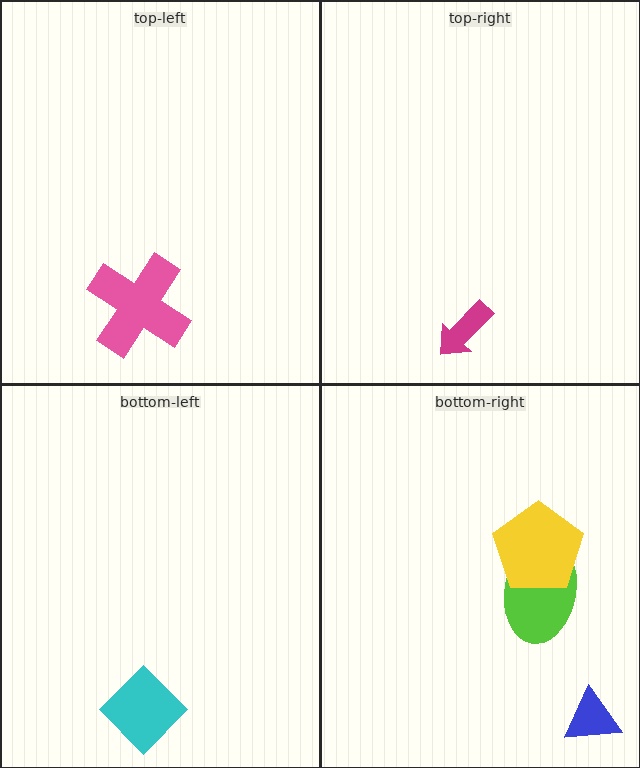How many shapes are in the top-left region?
1.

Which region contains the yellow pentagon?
The bottom-right region.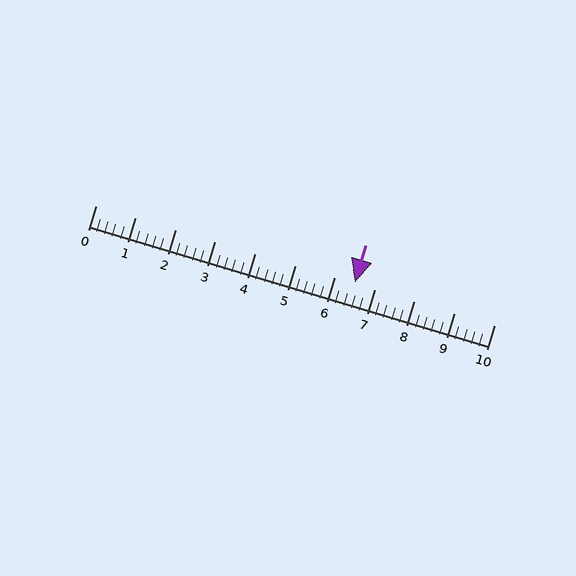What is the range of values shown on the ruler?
The ruler shows values from 0 to 10.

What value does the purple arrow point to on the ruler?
The purple arrow points to approximately 6.5.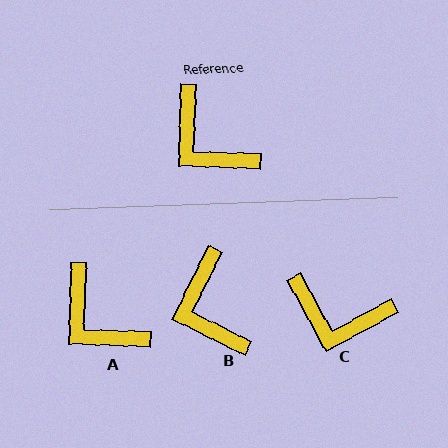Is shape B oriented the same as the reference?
No, it is off by about 25 degrees.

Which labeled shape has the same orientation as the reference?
A.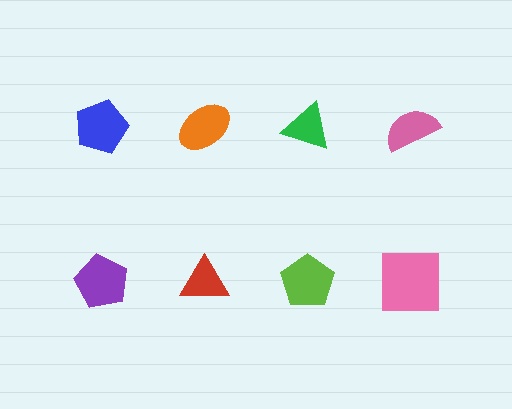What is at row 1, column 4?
A pink semicircle.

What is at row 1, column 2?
An orange ellipse.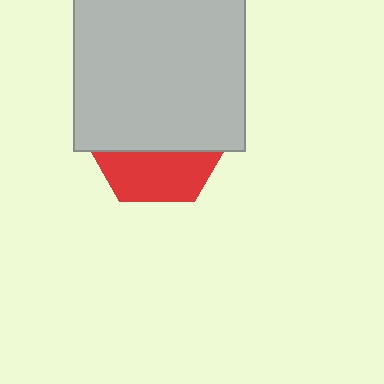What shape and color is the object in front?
The object in front is a light gray rectangle.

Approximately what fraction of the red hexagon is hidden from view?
Roughly 64% of the red hexagon is hidden behind the light gray rectangle.